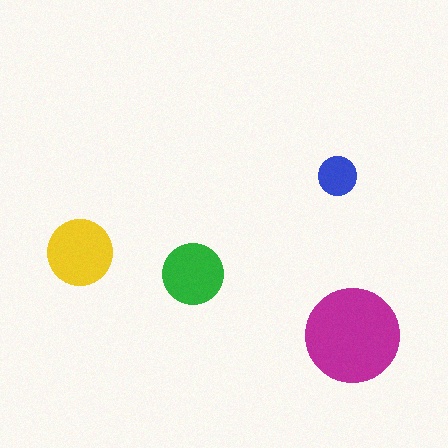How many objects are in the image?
There are 4 objects in the image.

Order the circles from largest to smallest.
the magenta one, the yellow one, the green one, the blue one.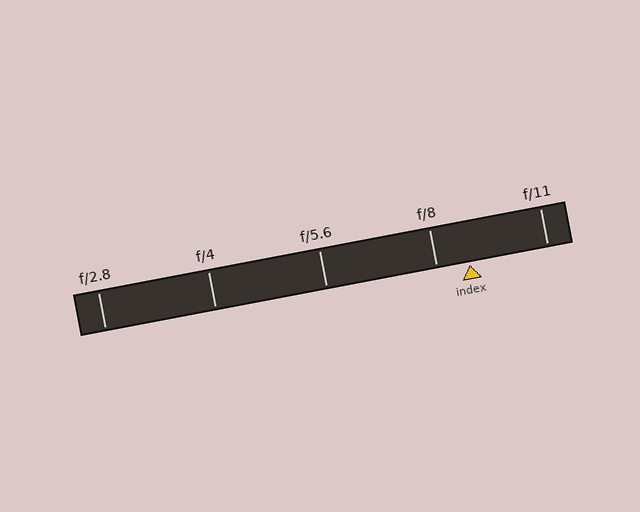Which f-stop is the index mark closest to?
The index mark is closest to f/8.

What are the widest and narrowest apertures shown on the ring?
The widest aperture shown is f/2.8 and the narrowest is f/11.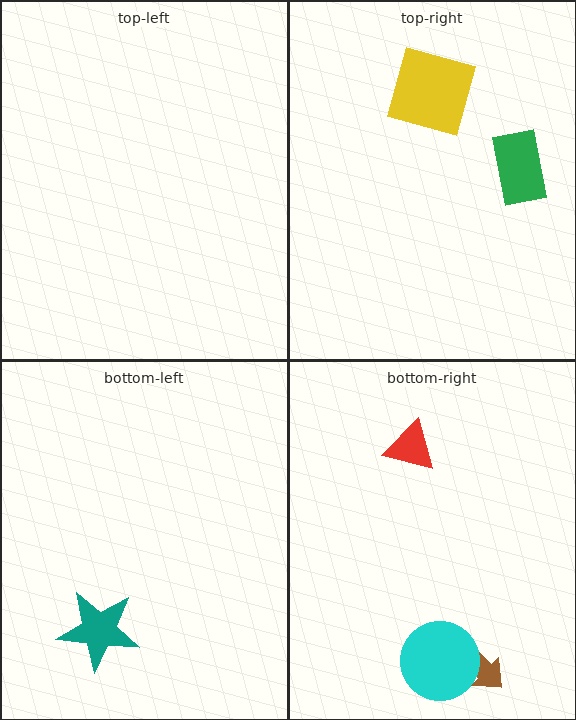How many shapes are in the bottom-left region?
1.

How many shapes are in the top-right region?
2.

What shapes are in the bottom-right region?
The brown arrow, the red triangle, the cyan circle.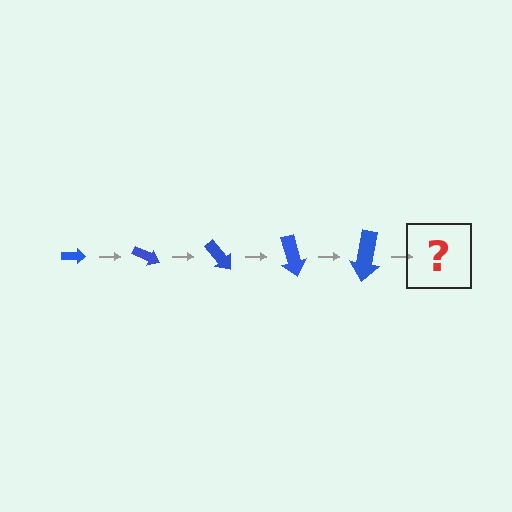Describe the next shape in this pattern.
It should be an arrow, larger than the previous one and rotated 125 degrees from the start.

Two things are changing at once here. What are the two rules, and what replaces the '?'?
The two rules are that the arrow grows larger each step and it rotates 25 degrees each step. The '?' should be an arrow, larger than the previous one and rotated 125 degrees from the start.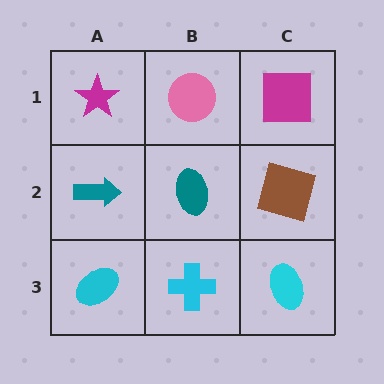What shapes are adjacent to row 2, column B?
A pink circle (row 1, column B), a cyan cross (row 3, column B), a teal arrow (row 2, column A), a brown square (row 2, column C).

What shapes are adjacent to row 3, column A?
A teal arrow (row 2, column A), a cyan cross (row 3, column B).